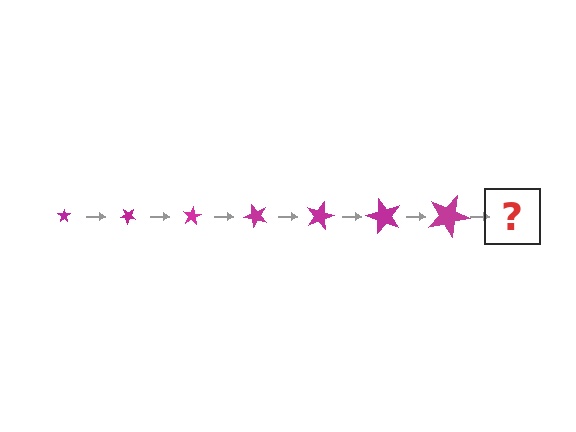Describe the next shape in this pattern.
It should be a star, larger than the previous one and rotated 280 degrees from the start.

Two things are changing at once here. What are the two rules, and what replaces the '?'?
The two rules are that the star grows larger each step and it rotates 40 degrees each step. The '?' should be a star, larger than the previous one and rotated 280 degrees from the start.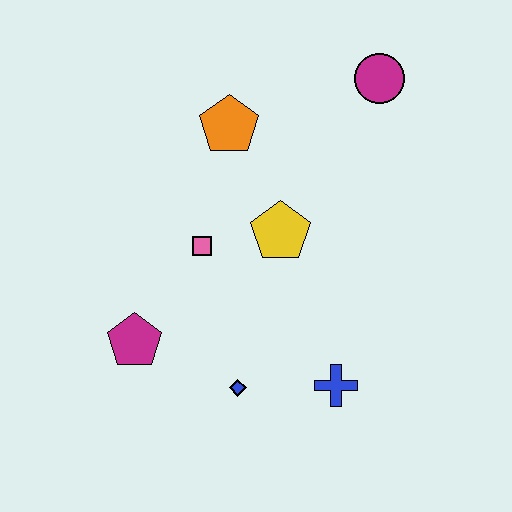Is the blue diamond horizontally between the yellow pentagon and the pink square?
Yes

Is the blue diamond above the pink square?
No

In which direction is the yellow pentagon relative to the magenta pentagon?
The yellow pentagon is to the right of the magenta pentagon.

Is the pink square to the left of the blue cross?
Yes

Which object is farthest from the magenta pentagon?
The magenta circle is farthest from the magenta pentagon.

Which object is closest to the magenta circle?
The orange pentagon is closest to the magenta circle.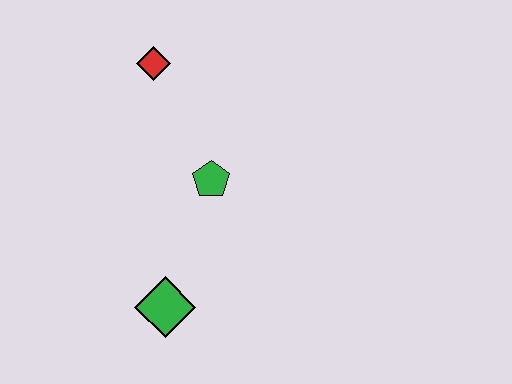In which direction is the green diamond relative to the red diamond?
The green diamond is below the red diamond.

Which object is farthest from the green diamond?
The red diamond is farthest from the green diamond.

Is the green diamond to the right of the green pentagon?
No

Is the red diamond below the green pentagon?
No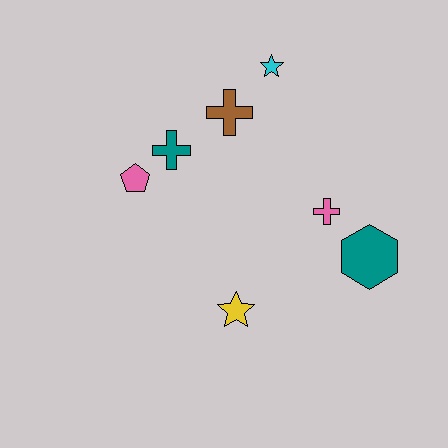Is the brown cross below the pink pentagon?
No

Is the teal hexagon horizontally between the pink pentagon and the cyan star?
No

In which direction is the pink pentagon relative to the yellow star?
The pink pentagon is above the yellow star.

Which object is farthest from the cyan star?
The yellow star is farthest from the cyan star.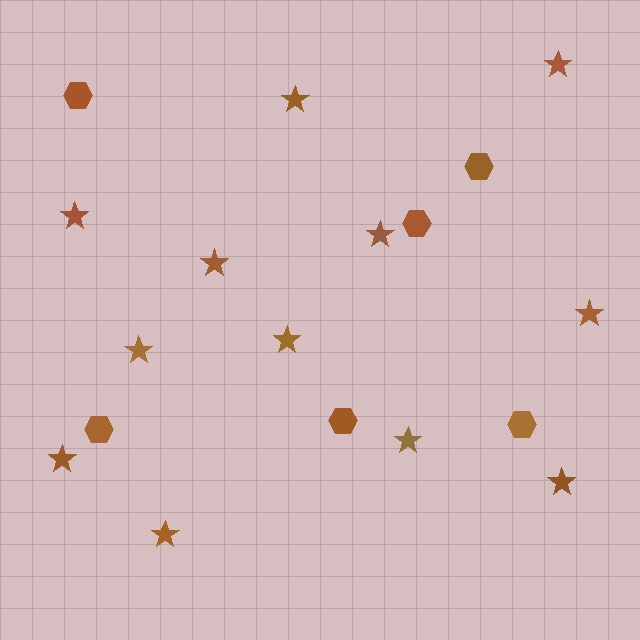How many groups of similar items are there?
There are 2 groups: one group of hexagons (6) and one group of stars (12).